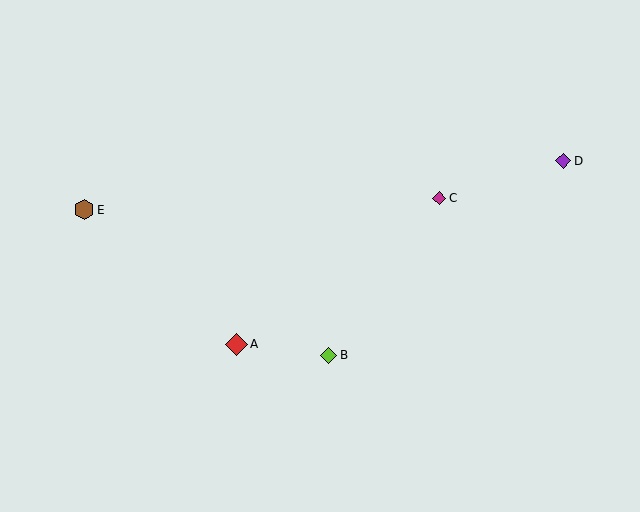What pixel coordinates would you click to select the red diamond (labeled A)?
Click at (236, 344) to select the red diamond A.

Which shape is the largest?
The red diamond (labeled A) is the largest.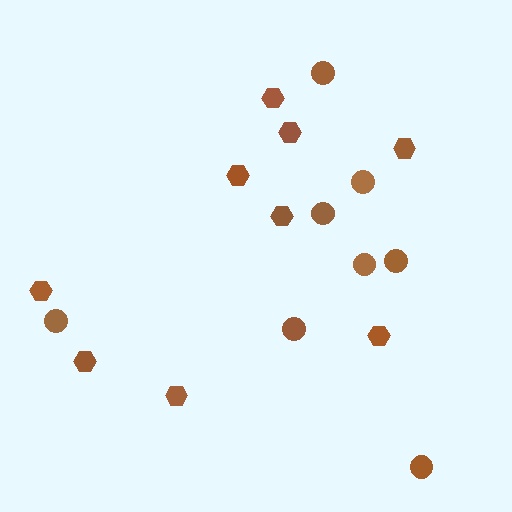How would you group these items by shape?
There are 2 groups: one group of circles (8) and one group of hexagons (9).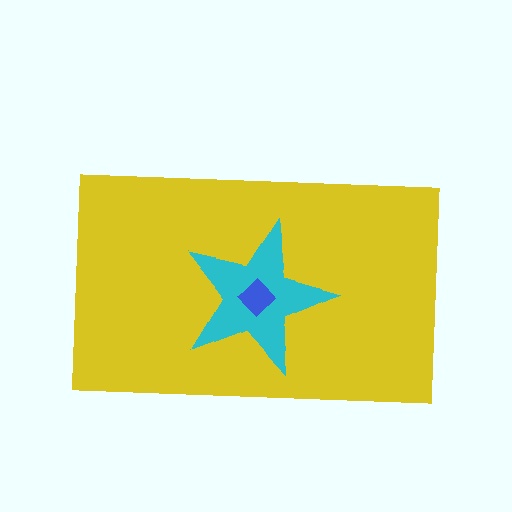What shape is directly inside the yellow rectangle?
The cyan star.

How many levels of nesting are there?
3.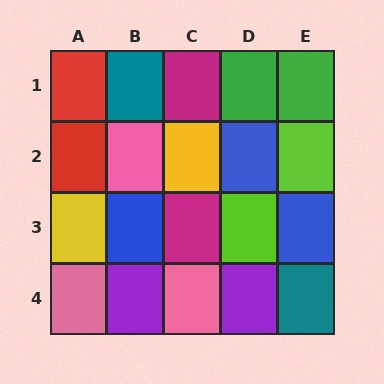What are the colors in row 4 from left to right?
Pink, purple, pink, purple, teal.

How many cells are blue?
3 cells are blue.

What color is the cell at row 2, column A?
Red.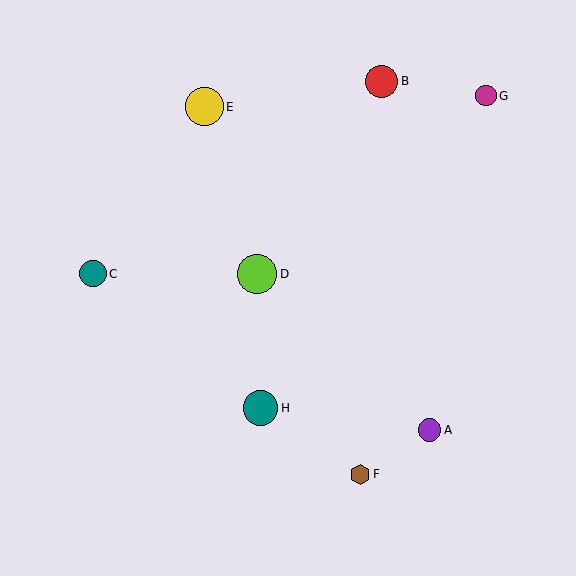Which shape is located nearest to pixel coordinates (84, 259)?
The teal circle (labeled C) at (93, 274) is nearest to that location.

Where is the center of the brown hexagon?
The center of the brown hexagon is at (360, 474).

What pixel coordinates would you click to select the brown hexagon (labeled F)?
Click at (360, 474) to select the brown hexagon F.